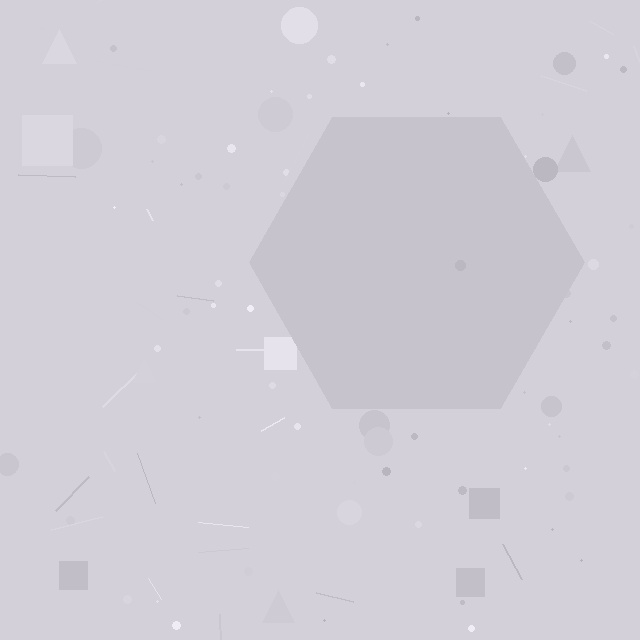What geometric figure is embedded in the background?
A hexagon is embedded in the background.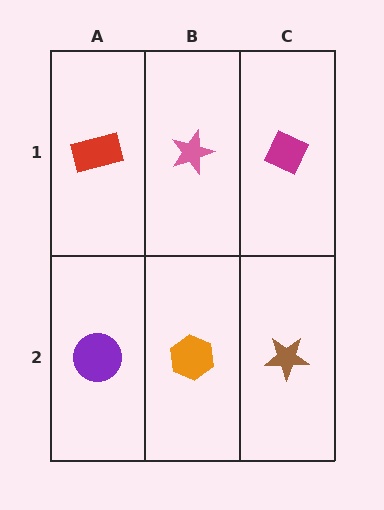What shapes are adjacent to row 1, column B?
An orange hexagon (row 2, column B), a red rectangle (row 1, column A), a magenta diamond (row 1, column C).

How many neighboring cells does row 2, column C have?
2.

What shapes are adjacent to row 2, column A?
A red rectangle (row 1, column A), an orange hexagon (row 2, column B).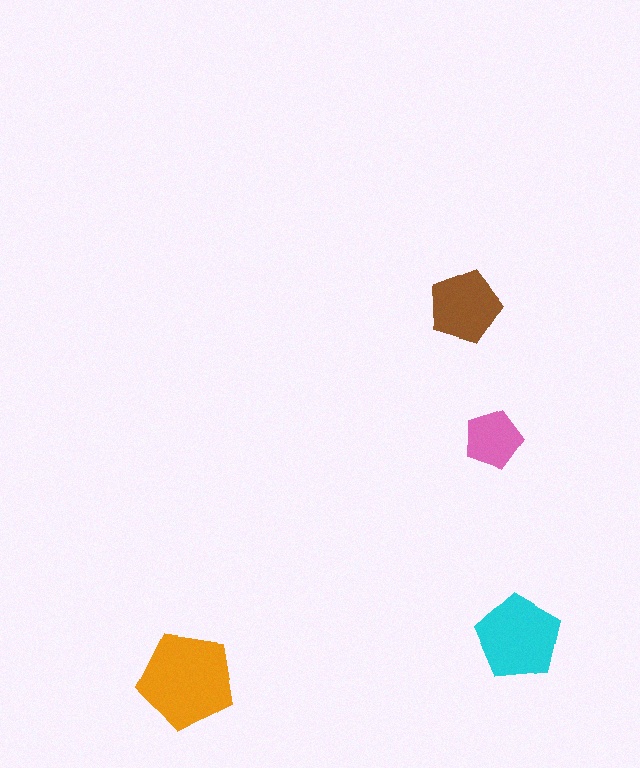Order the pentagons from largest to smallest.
the orange one, the cyan one, the brown one, the pink one.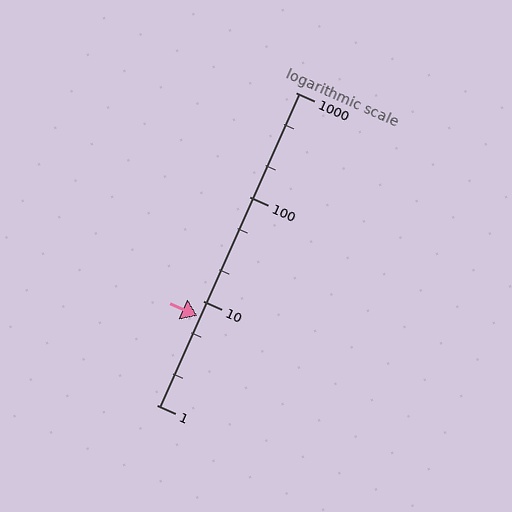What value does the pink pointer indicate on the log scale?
The pointer indicates approximately 7.1.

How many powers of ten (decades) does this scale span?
The scale spans 3 decades, from 1 to 1000.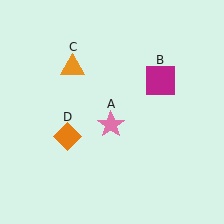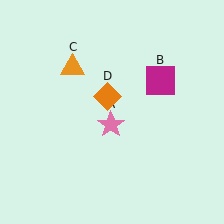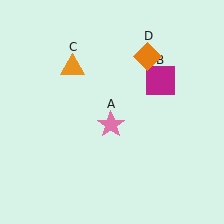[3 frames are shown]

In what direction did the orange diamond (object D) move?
The orange diamond (object D) moved up and to the right.